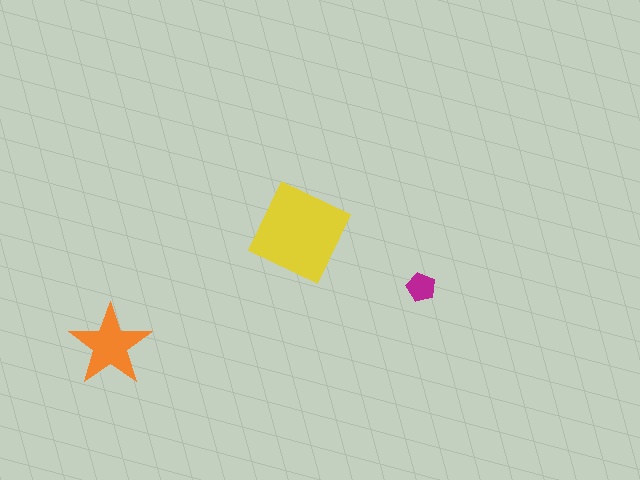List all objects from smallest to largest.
The magenta pentagon, the orange star, the yellow diamond.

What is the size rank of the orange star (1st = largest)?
2nd.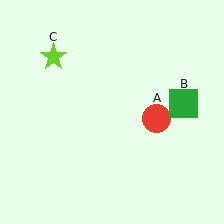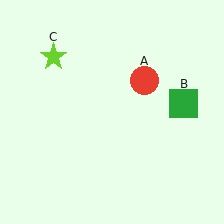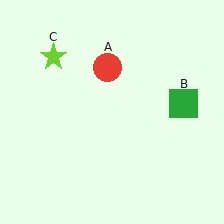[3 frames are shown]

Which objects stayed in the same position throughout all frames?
Green square (object B) and lime star (object C) remained stationary.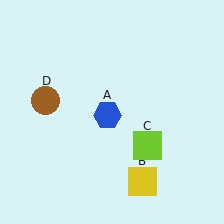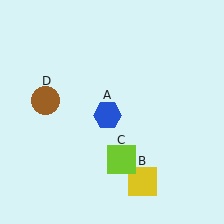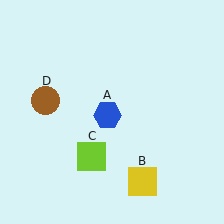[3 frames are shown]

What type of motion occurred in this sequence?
The lime square (object C) rotated clockwise around the center of the scene.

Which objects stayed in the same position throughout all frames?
Blue hexagon (object A) and yellow square (object B) and brown circle (object D) remained stationary.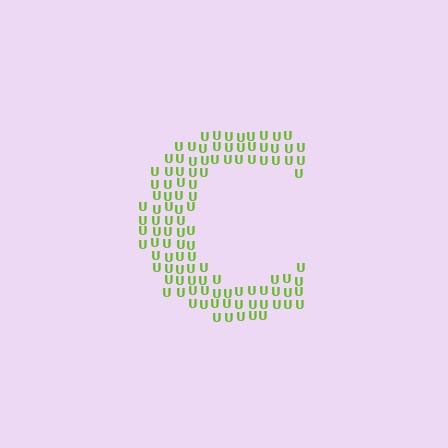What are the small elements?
The small elements are letter U's.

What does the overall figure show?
The overall figure shows the letter C.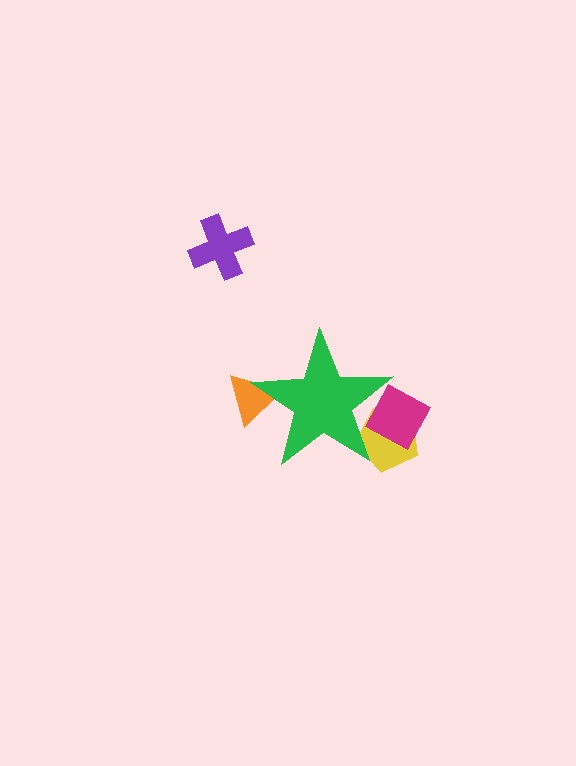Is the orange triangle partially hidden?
Yes, the orange triangle is partially hidden behind the green star.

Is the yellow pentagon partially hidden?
Yes, the yellow pentagon is partially hidden behind the green star.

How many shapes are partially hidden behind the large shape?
3 shapes are partially hidden.